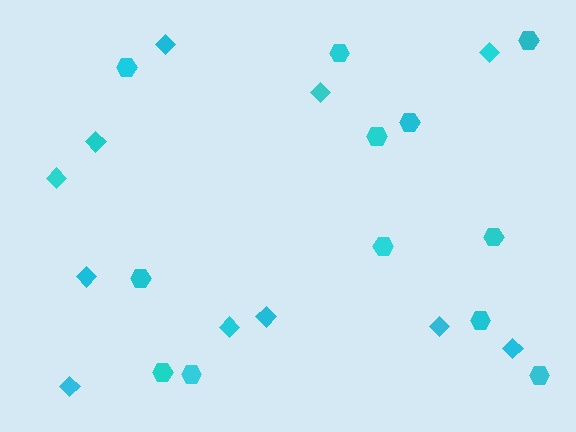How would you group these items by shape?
There are 2 groups: one group of hexagons (12) and one group of diamonds (11).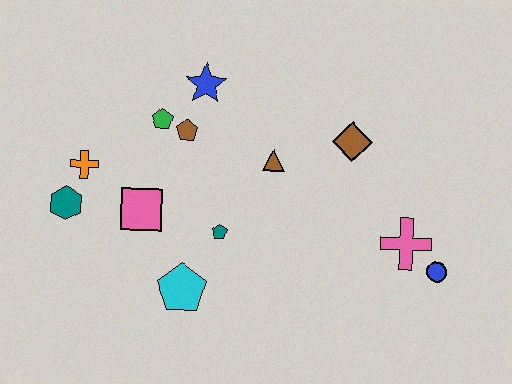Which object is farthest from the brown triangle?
The teal hexagon is farthest from the brown triangle.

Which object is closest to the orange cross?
The teal hexagon is closest to the orange cross.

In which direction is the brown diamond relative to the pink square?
The brown diamond is to the right of the pink square.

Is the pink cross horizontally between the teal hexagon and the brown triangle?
No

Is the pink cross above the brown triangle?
No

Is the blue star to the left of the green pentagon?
No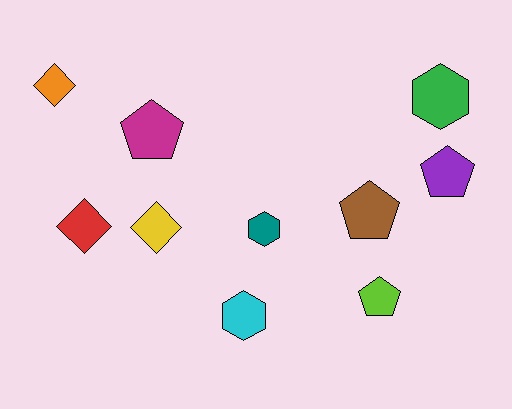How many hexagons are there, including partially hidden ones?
There are 3 hexagons.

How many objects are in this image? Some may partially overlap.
There are 10 objects.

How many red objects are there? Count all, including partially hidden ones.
There is 1 red object.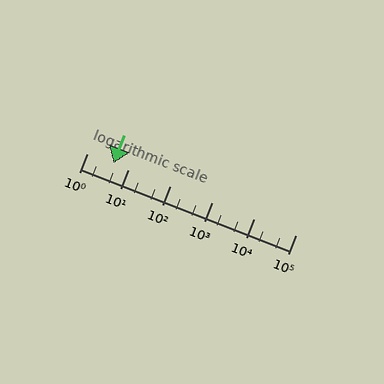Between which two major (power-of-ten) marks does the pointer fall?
The pointer is between 1 and 10.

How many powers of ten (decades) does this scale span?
The scale spans 5 decades, from 1 to 100000.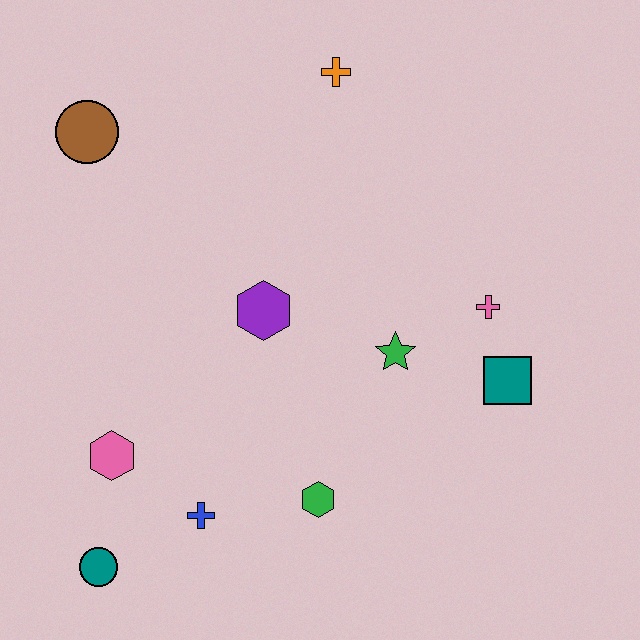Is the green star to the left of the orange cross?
No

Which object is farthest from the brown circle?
The teal square is farthest from the brown circle.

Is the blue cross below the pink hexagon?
Yes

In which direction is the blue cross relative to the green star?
The blue cross is to the left of the green star.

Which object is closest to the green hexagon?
The blue cross is closest to the green hexagon.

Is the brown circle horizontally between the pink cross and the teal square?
No